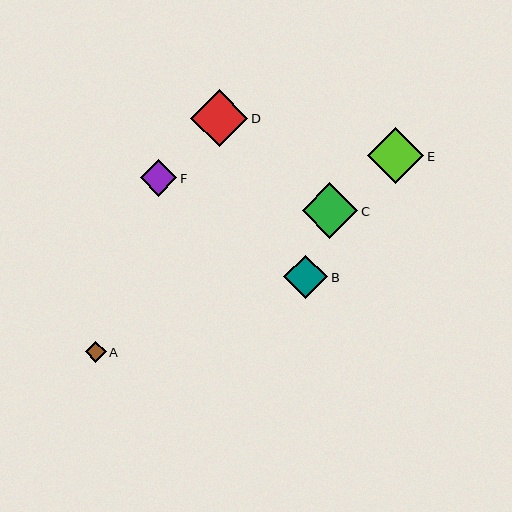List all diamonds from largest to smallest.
From largest to smallest: D, E, C, B, F, A.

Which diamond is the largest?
Diamond D is the largest with a size of approximately 57 pixels.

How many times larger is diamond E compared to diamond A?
Diamond E is approximately 2.7 times the size of diamond A.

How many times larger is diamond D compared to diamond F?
Diamond D is approximately 1.6 times the size of diamond F.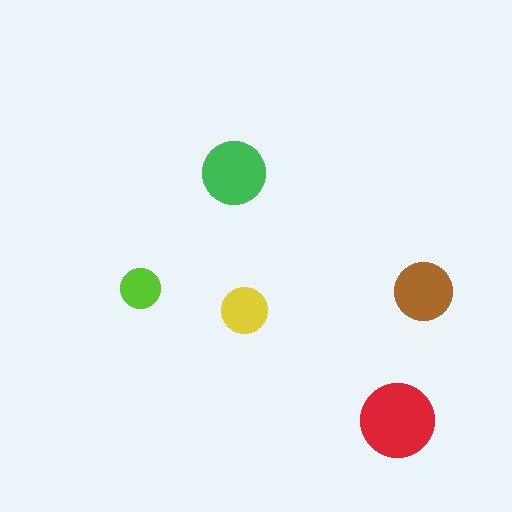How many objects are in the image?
There are 5 objects in the image.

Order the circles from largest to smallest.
the red one, the green one, the brown one, the yellow one, the lime one.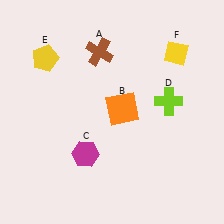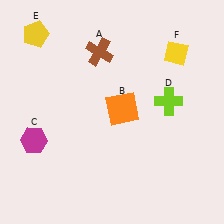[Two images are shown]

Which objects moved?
The objects that moved are: the magenta hexagon (C), the yellow pentagon (E).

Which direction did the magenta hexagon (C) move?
The magenta hexagon (C) moved left.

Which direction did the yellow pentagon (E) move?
The yellow pentagon (E) moved up.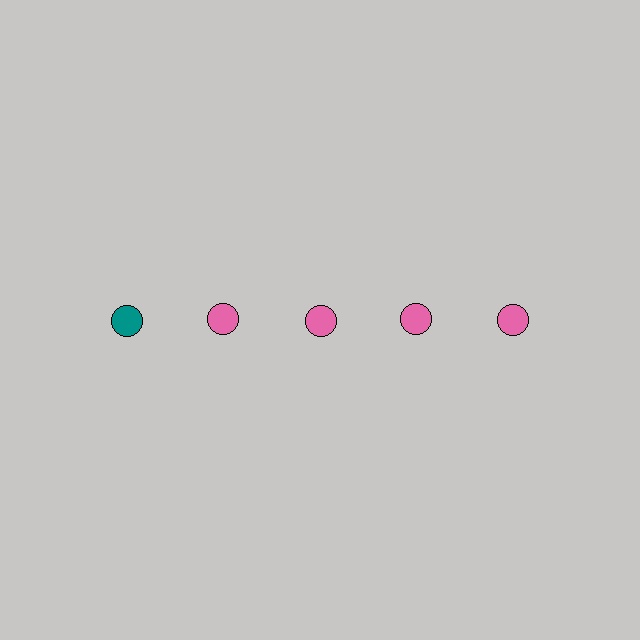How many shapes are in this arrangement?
There are 5 shapes arranged in a grid pattern.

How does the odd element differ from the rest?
It has a different color: teal instead of pink.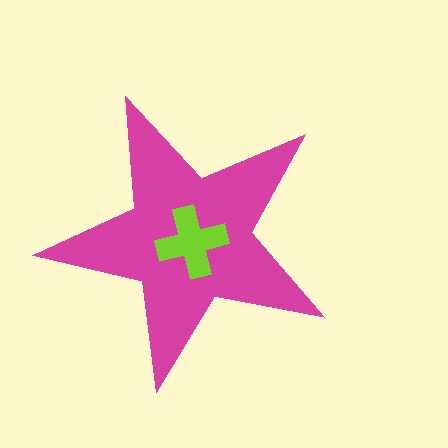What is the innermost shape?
The lime cross.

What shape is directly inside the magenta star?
The lime cross.